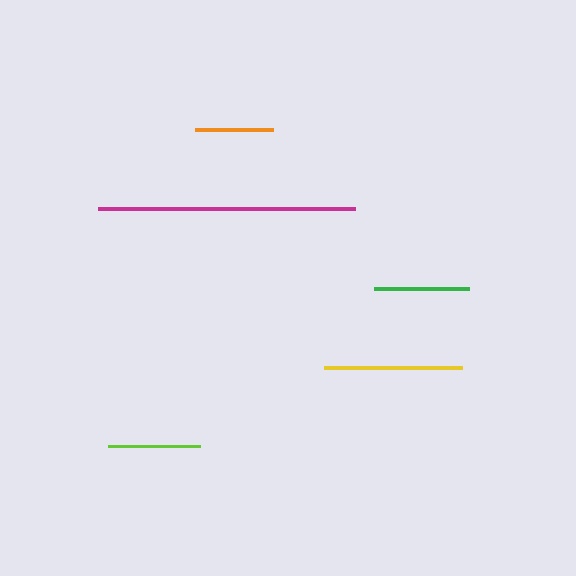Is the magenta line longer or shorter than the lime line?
The magenta line is longer than the lime line.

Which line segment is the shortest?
The orange line is the shortest at approximately 79 pixels.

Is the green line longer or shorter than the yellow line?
The yellow line is longer than the green line.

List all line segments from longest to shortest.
From longest to shortest: magenta, yellow, green, lime, orange.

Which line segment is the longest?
The magenta line is the longest at approximately 256 pixels.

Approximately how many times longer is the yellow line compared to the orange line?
The yellow line is approximately 1.8 times the length of the orange line.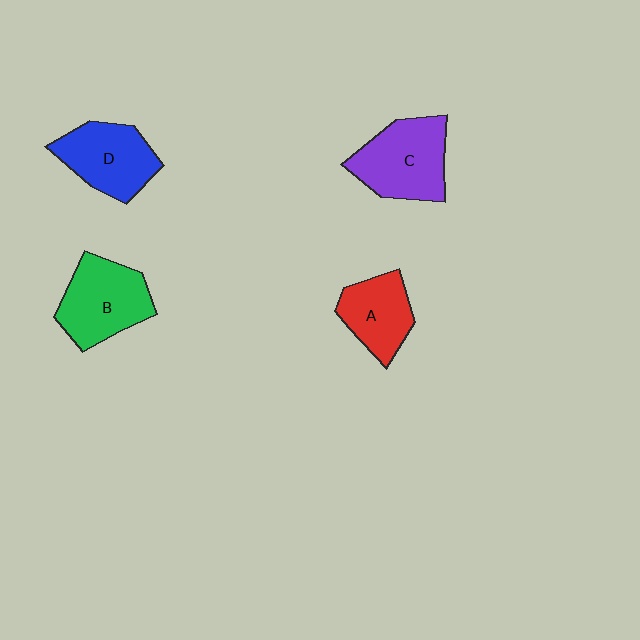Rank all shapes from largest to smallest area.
From largest to smallest: C (purple), B (green), D (blue), A (red).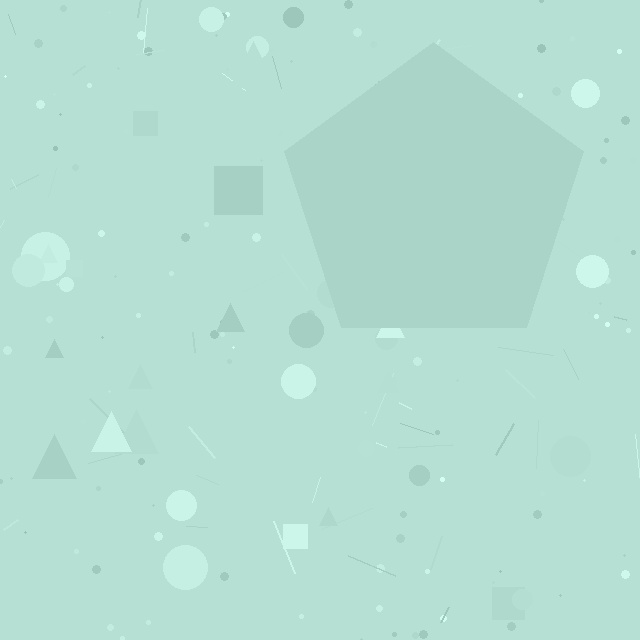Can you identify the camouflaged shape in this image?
The camouflaged shape is a pentagon.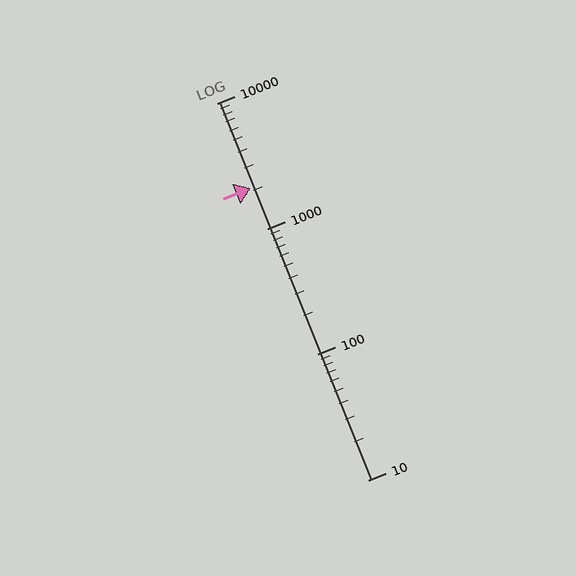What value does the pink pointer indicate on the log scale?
The pointer indicates approximately 2100.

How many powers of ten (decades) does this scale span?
The scale spans 3 decades, from 10 to 10000.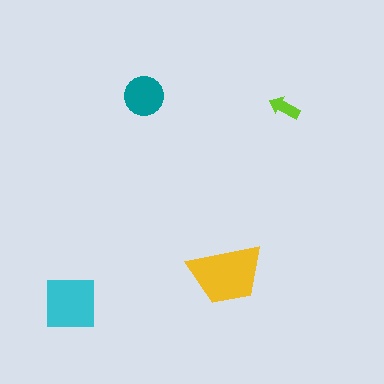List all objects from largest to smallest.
The yellow trapezoid, the cyan square, the teal circle, the lime arrow.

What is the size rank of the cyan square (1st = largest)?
2nd.